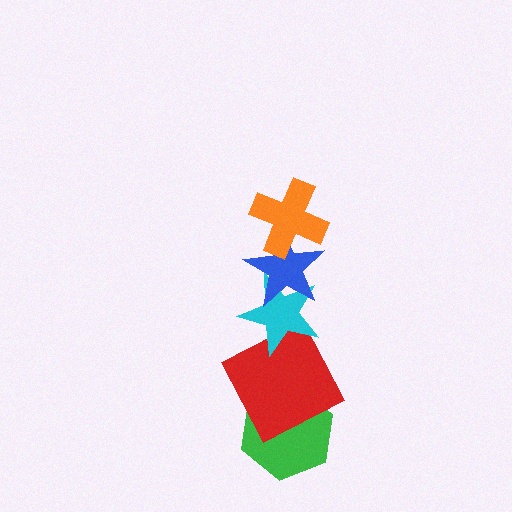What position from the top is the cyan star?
The cyan star is 3rd from the top.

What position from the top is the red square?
The red square is 4th from the top.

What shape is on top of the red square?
The cyan star is on top of the red square.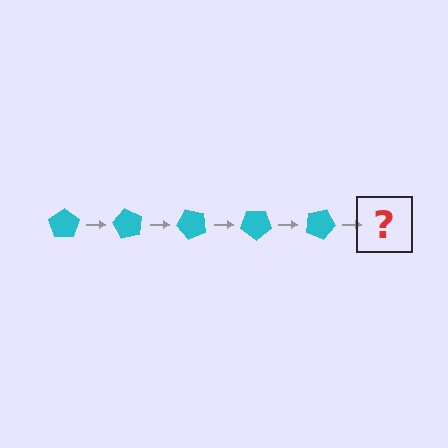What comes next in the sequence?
The next element should be a cyan pentagon rotated 300 degrees.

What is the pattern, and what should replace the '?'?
The pattern is that the pentagon rotates 60 degrees each step. The '?' should be a cyan pentagon rotated 300 degrees.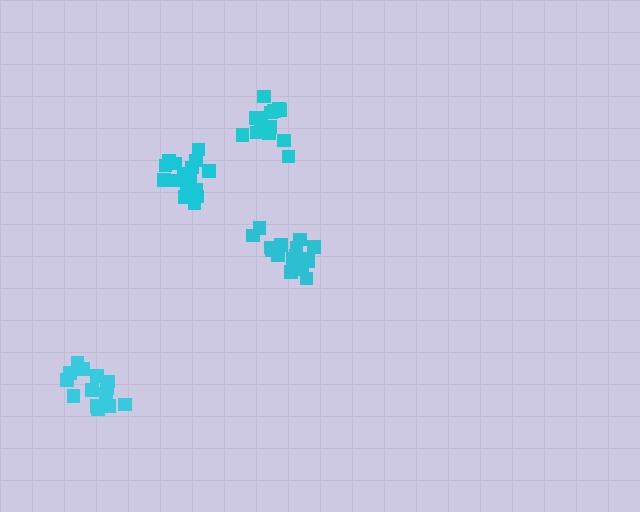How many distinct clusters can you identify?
There are 4 distinct clusters.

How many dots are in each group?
Group 1: 16 dots, Group 2: 15 dots, Group 3: 17 dots, Group 4: 17 dots (65 total).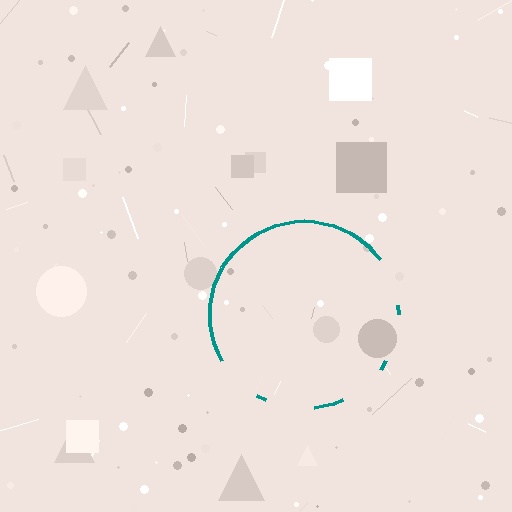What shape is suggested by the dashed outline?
The dashed outline suggests a circle.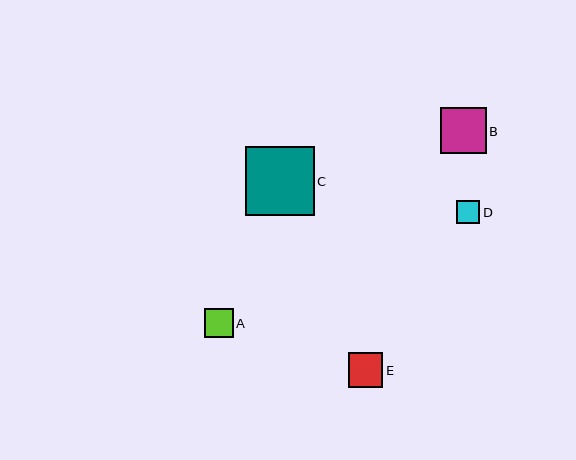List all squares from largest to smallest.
From largest to smallest: C, B, E, A, D.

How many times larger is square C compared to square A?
Square C is approximately 2.4 times the size of square A.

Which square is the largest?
Square C is the largest with a size of approximately 69 pixels.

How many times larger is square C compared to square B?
Square C is approximately 1.5 times the size of square B.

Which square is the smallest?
Square D is the smallest with a size of approximately 23 pixels.